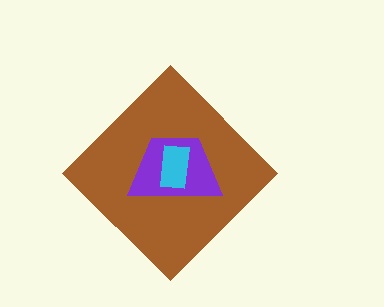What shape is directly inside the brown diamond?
The purple trapezoid.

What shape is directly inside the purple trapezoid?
The cyan rectangle.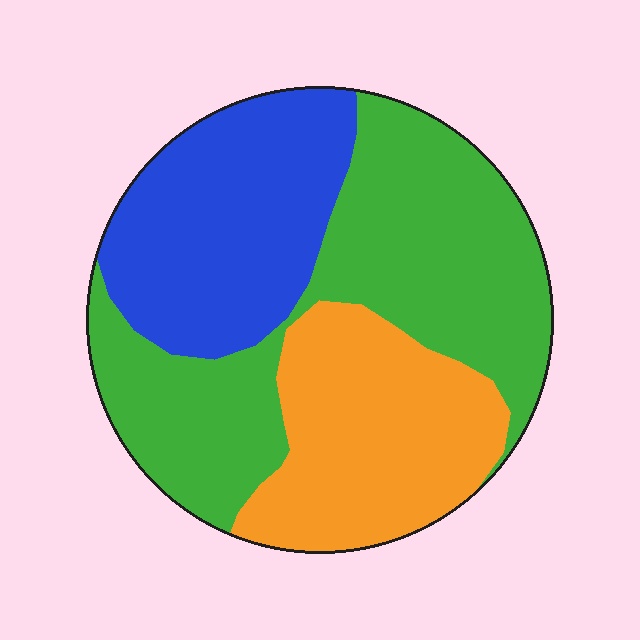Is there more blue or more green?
Green.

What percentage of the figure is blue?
Blue takes up between a sixth and a third of the figure.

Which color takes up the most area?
Green, at roughly 45%.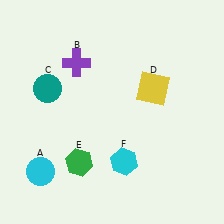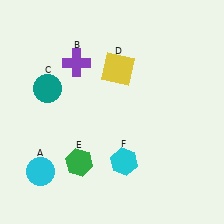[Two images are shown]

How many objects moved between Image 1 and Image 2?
1 object moved between the two images.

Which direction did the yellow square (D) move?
The yellow square (D) moved left.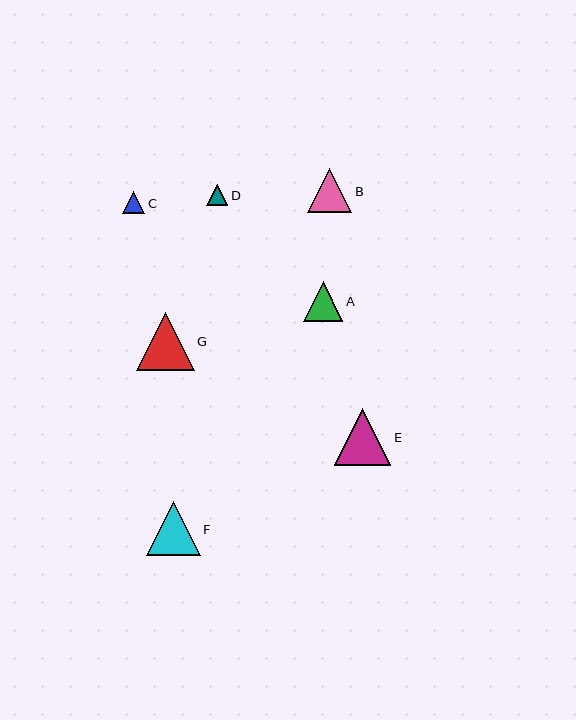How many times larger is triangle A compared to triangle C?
Triangle A is approximately 1.7 times the size of triangle C.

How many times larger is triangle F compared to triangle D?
Triangle F is approximately 2.5 times the size of triangle D.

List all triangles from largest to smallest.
From largest to smallest: G, E, F, B, A, C, D.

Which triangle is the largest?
Triangle G is the largest with a size of approximately 58 pixels.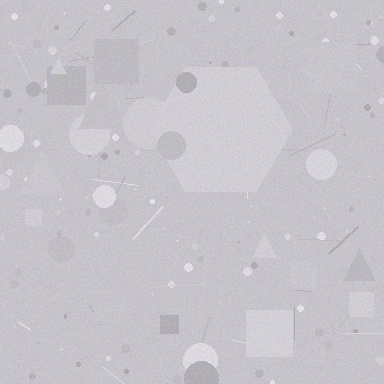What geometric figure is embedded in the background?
A hexagon is embedded in the background.